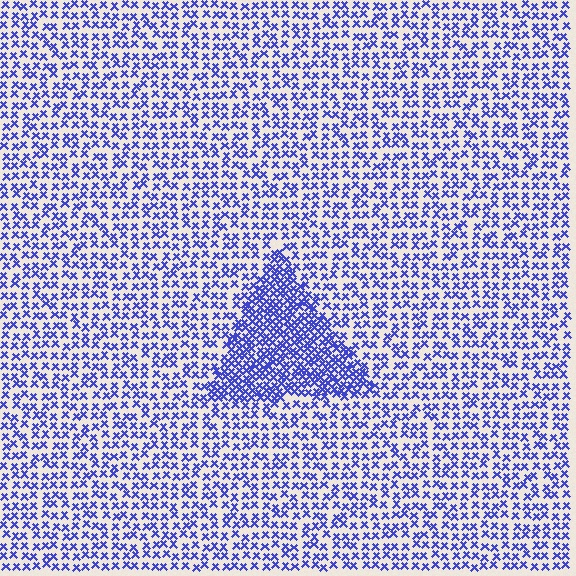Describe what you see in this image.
The image contains small blue elements arranged at two different densities. A triangle-shaped region is visible where the elements are more densely packed than the surrounding area.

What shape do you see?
I see a triangle.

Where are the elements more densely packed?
The elements are more densely packed inside the triangle boundary.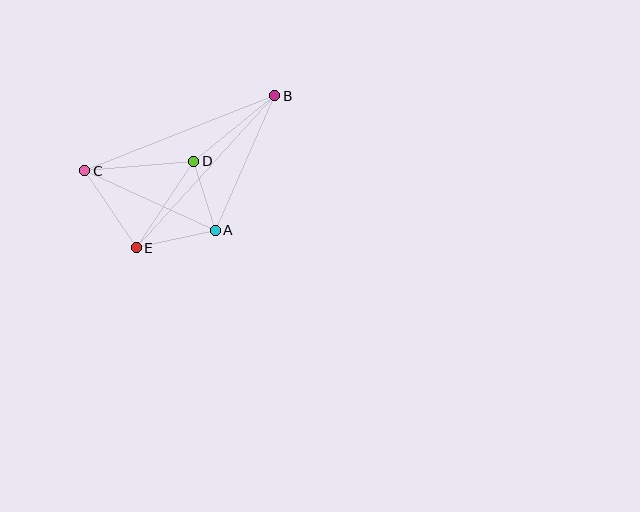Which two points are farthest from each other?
Points B and E are farthest from each other.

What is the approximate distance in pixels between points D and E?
The distance between D and E is approximately 104 pixels.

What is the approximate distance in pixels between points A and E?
The distance between A and E is approximately 81 pixels.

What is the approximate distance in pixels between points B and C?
The distance between B and C is approximately 204 pixels.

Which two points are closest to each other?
Points A and D are closest to each other.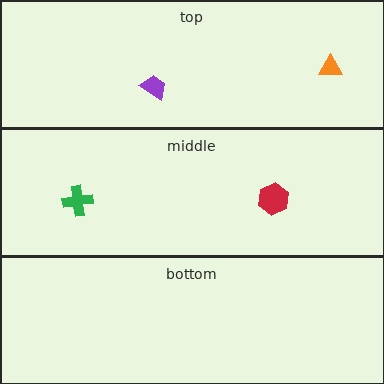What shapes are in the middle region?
The red hexagon, the green cross.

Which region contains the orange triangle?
The top region.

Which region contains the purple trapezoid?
The top region.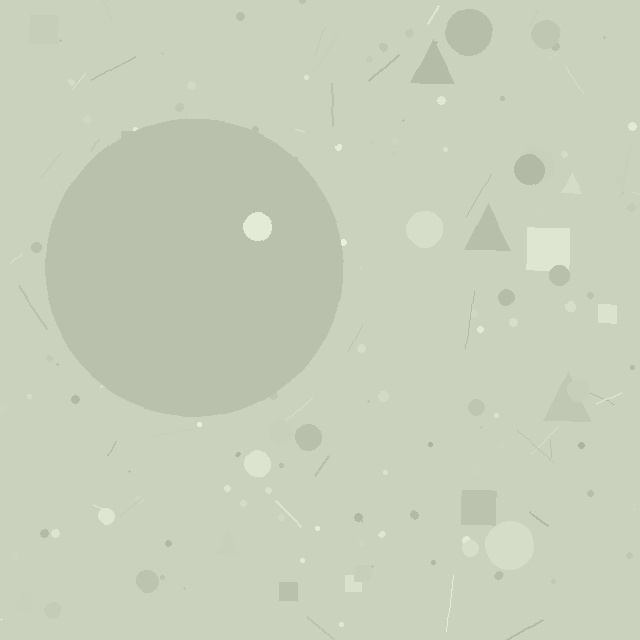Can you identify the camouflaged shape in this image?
The camouflaged shape is a circle.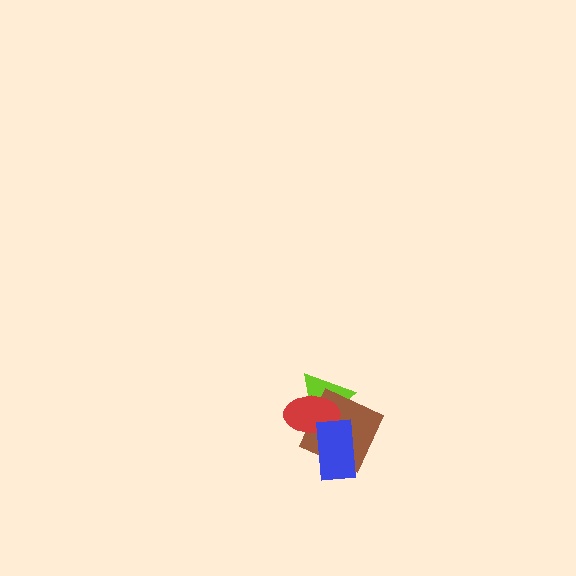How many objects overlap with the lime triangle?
3 objects overlap with the lime triangle.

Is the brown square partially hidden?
Yes, it is partially covered by another shape.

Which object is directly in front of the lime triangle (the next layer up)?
The brown square is directly in front of the lime triangle.